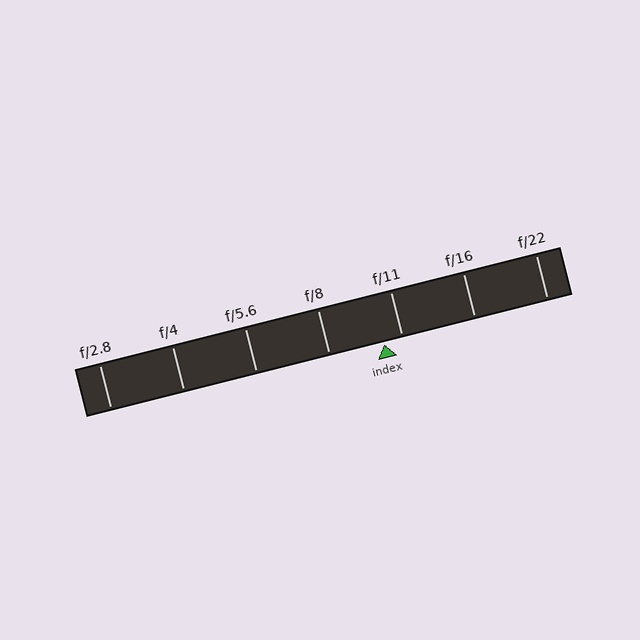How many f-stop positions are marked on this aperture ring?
There are 7 f-stop positions marked.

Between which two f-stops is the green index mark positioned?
The index mark is between f/8 and f/11.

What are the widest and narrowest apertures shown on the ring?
The widest aperture shown is f/2.8 and the narrowest is f/22.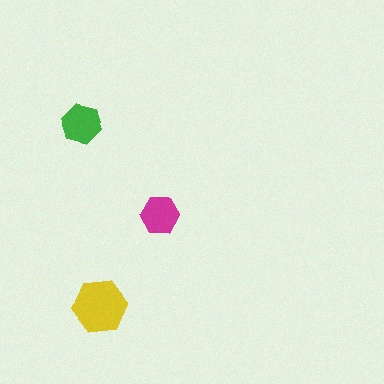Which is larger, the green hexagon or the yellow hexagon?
The yellow one.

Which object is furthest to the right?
The magenta hexagon is rightmost.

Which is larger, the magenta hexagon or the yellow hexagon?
The yellow one.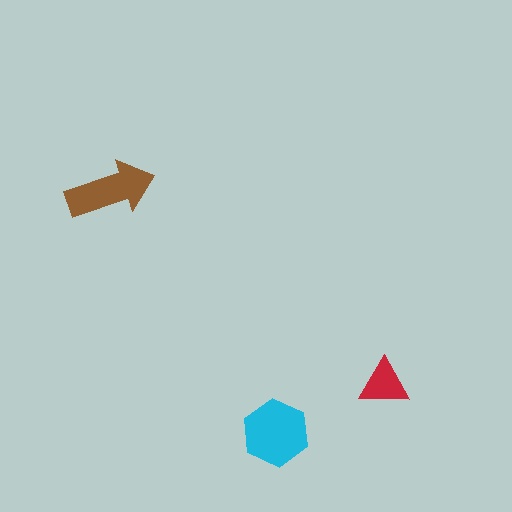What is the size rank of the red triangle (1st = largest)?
3rd.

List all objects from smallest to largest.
The red triangle, the brown arrow, the cyan hexagon.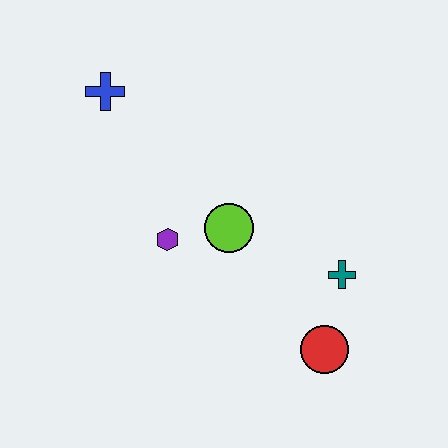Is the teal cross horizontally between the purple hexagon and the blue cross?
No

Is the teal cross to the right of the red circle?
Yes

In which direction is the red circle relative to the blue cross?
The red circle is below the blue cross.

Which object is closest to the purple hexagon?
The lime circle is closest to the purple hexagon.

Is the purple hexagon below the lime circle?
Yes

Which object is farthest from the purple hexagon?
The red circle is farthest from the purple hexagon.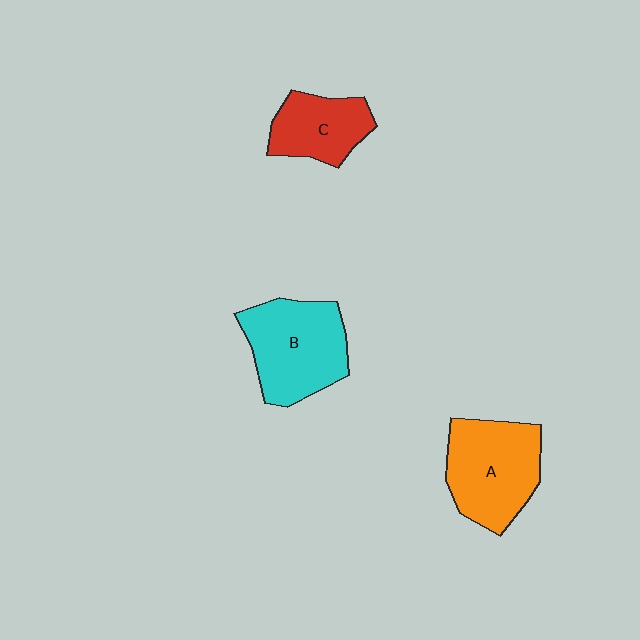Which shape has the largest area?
Shape B (cyan).